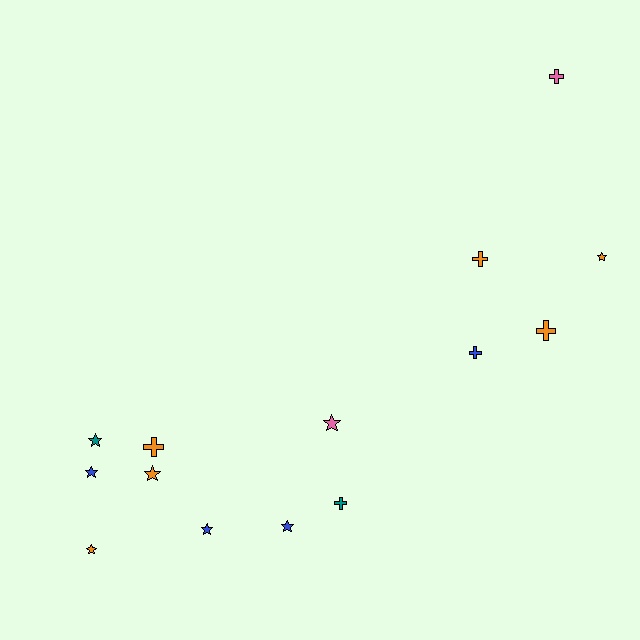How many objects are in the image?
There are 14 objects.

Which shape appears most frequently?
Star, with 8 objects.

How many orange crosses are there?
There are 3 orange crosses.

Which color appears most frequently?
Orange, with 6 objects.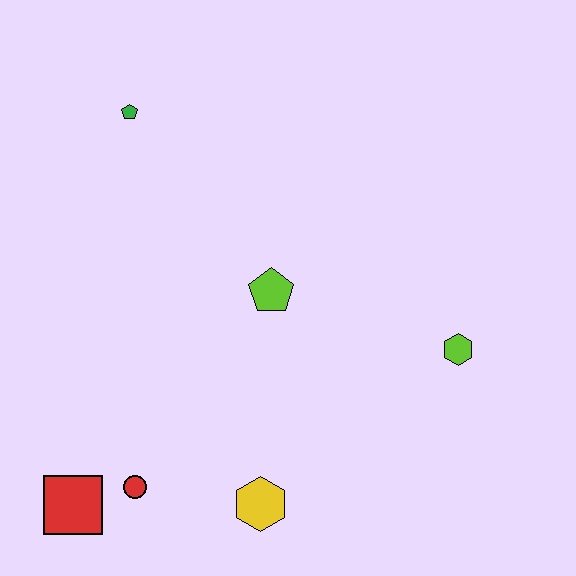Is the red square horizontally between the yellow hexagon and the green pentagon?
No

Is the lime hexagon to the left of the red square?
No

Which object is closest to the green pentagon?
The lime pentagon is closest to the green pentagon.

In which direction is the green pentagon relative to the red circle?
The green pentagon is above the red circle.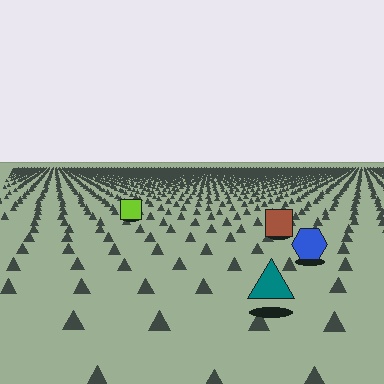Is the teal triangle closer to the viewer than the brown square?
Yes. The teal triangle is closer — you can tell from the texture gradient: the ground texture is coarser near it.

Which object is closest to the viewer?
The teal triangle is closest. The texture marks near it are larger and more spread out.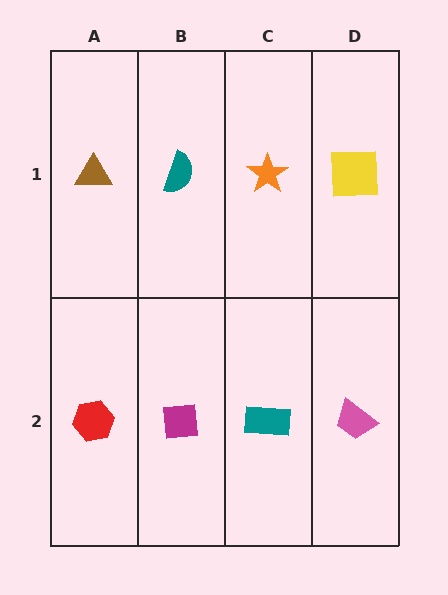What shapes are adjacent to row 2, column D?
A yellow square (row 1, column D), a teal rectangle (row 2, column C).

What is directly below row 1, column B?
A magenta square.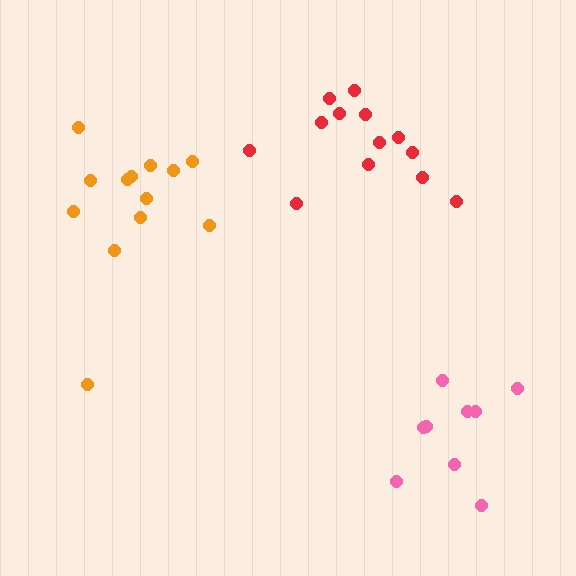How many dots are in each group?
Group 1: 13 dots, Group 2: 13 dots, Group 3: 9 dots (35 total).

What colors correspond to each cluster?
The clusters are colored: orange, red, pink.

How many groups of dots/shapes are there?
There are 3 groups.